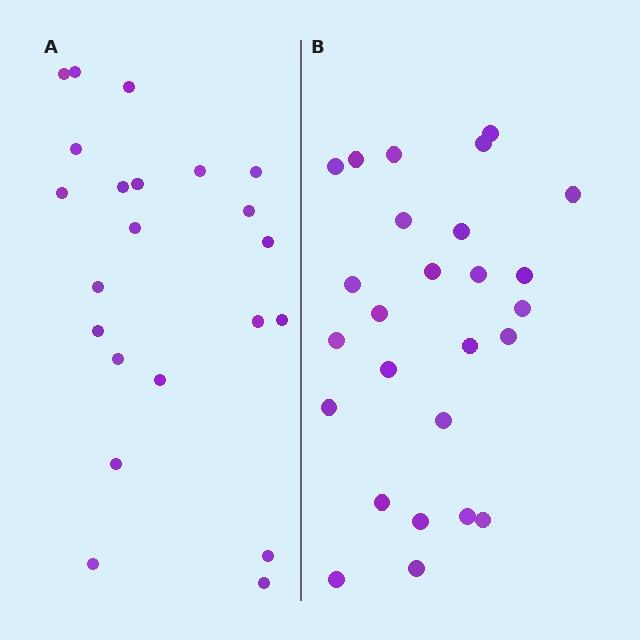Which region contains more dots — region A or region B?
Region B (the right region) has more dots.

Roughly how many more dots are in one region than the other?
Region B has about 4 more dots than region A.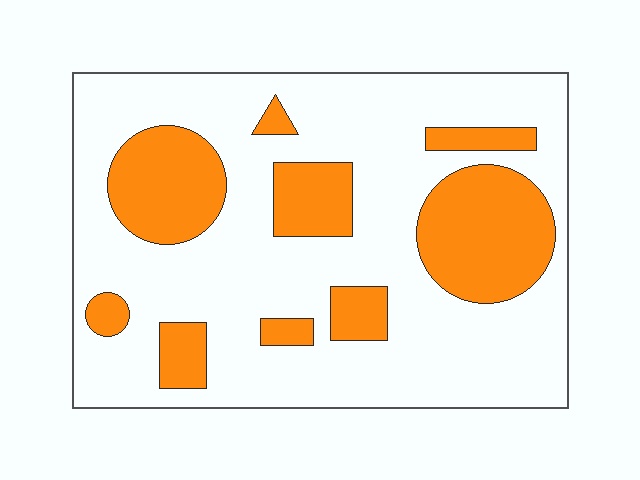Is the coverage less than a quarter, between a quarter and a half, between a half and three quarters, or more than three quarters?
Between a quarter and a half.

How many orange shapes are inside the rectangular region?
9.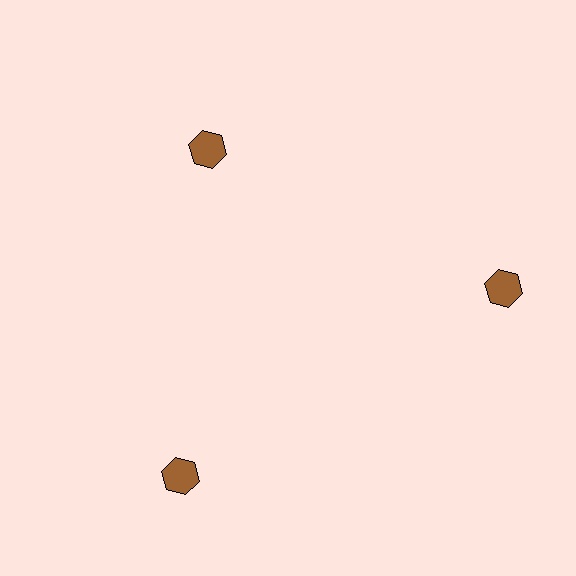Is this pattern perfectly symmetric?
No. The 3 brown hexagons are arranged in a ring, but one element near the 11 o'clock position is pulled inward toward the center, breaking the 3-fold rotational symmetry.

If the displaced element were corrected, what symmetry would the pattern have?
It would have 3-fold rotational symmetry — the pattern would map onto itself every 120 degrees.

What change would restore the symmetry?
The symmetry would be restored by moving it outward, back onto the ring so that all 3 hexagons sit at equal angles and equal distance from the center.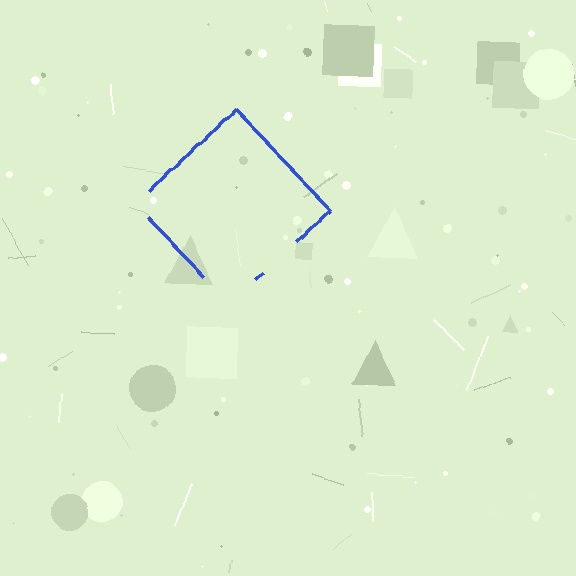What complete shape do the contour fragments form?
The contour fragments form a diamond.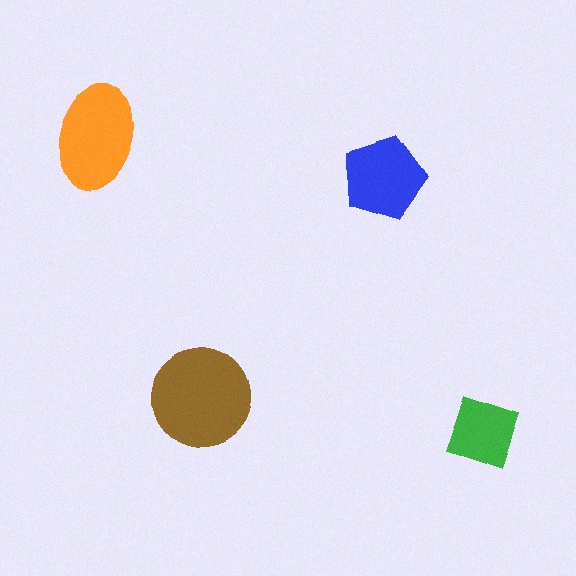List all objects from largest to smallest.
The brown circle, the orange ellipse, the blue pentagon, the green diamond.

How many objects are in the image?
There are 4 objects in the image.